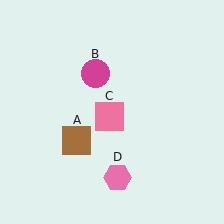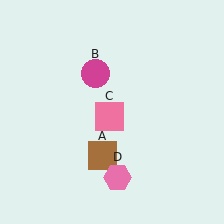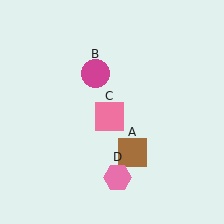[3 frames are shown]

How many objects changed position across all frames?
1 object changed position: brown square (object A).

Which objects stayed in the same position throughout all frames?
Magenta circle (object B) and pink square (object C) and pink hexagon (object D) remained stationary.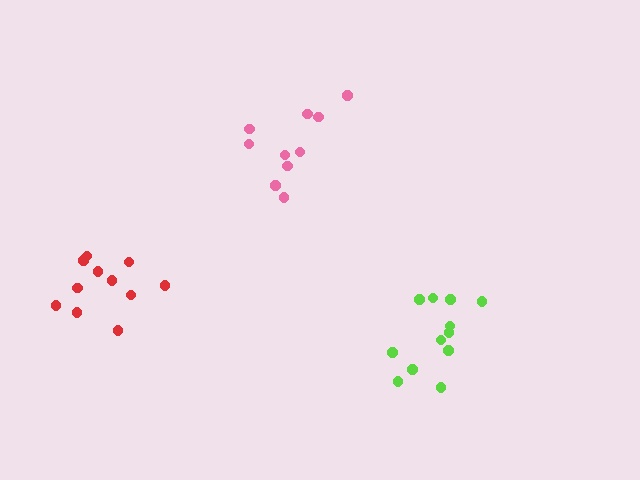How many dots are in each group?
Group 1: 11 dots, Group 2: 10 dots, Group 3: 12 dots (33 total).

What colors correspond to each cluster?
The clusters are colored: red, pink, lime.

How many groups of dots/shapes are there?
There are 3 groups.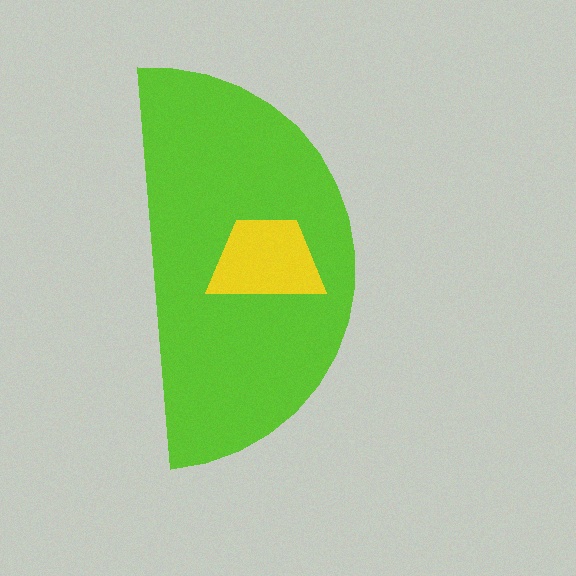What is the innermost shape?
The yellow trapezoid.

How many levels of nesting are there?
2.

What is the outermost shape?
The lime semicircle.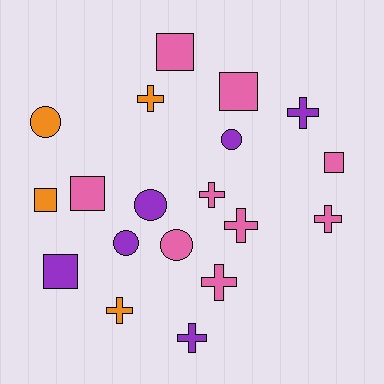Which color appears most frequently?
Pink, with 9 objects.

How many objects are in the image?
There are 19 objects.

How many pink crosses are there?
There are 4 pink crosses.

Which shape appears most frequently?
Cross, with 8 objects.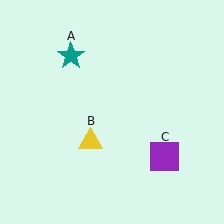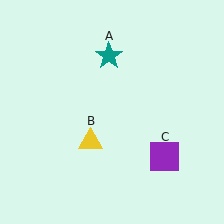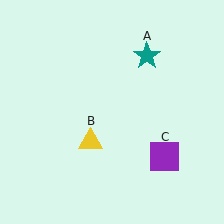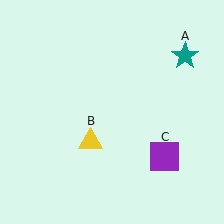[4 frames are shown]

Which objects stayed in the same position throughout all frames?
Yellow triangle (object B) and purple square (object C) remained stationary.